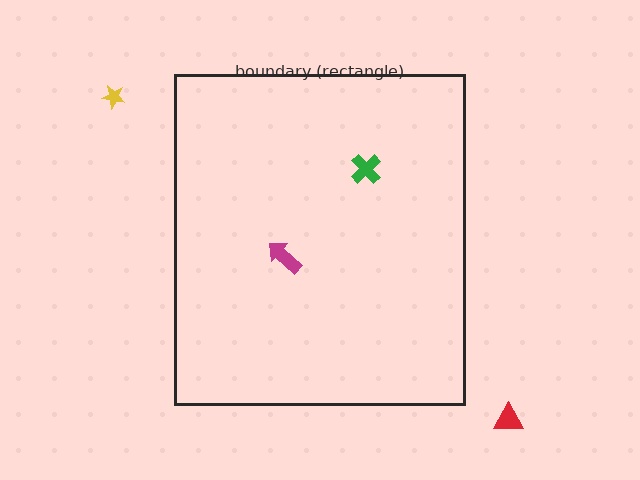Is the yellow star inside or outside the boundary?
Outside.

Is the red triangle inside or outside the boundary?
Outside.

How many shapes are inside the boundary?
2 inside, 2 outside.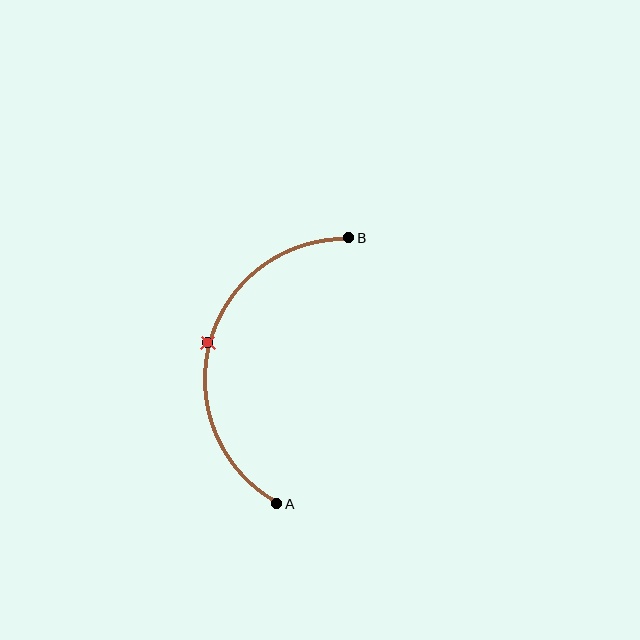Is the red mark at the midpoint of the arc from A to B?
Yes. The red mark lies on the arc at equal arc-length from both A and B — it is the arc midpoint.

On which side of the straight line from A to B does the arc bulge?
The arc bulges to the left of the straight line connecting A and B.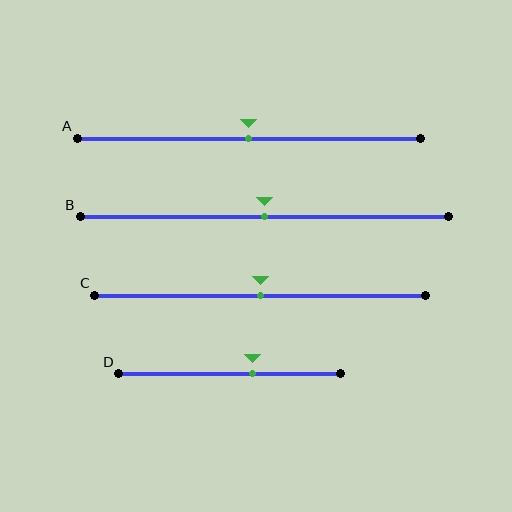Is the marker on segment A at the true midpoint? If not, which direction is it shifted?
Yes, the marker on segment A is at the true midpoint.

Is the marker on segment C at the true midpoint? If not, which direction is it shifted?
Yes, the marker on segment C is at the true midpoint.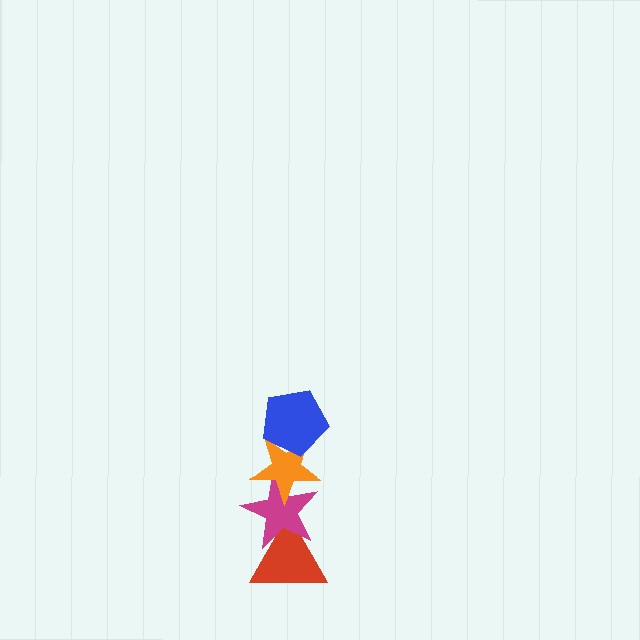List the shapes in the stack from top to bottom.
From top to bottom: the blue pentagon, the orange star, the magenta star, the red triangle.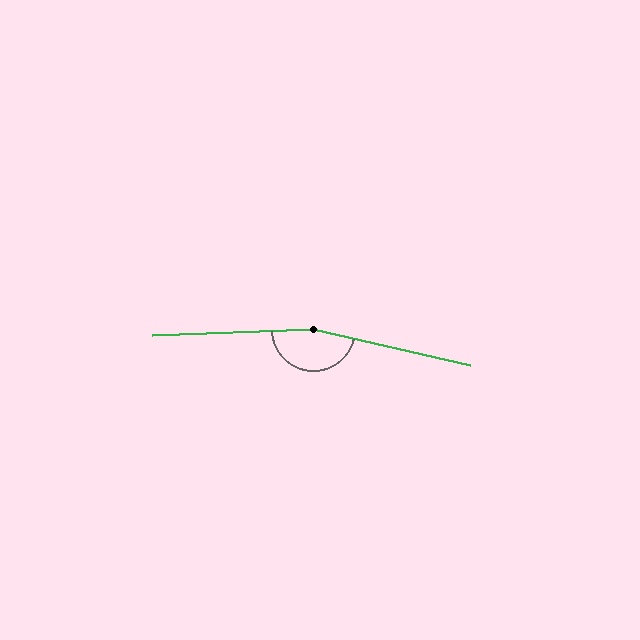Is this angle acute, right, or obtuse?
It is obtuse.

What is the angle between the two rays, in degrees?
Approximately 165 degrees.